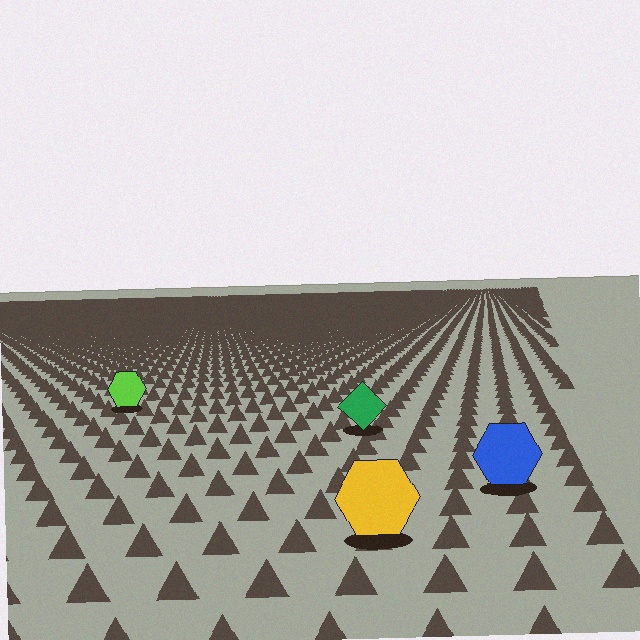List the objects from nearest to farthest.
From nearest to farthest: the yellow hexagon, the blue hexagon, the green diamond, the lime hexagon.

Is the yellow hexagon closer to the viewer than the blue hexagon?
Yes. The yellow hexagon is closer — you can tell from the texture gradient: the ground texture is coarser near it.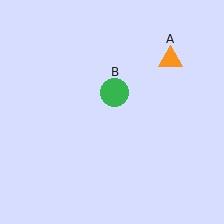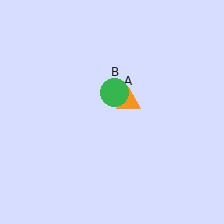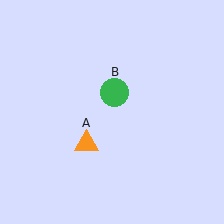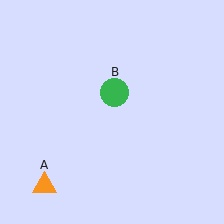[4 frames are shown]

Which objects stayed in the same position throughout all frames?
Green circle (object B) remained stationary.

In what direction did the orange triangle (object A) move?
The orange triangle (object A) moved down and to the left.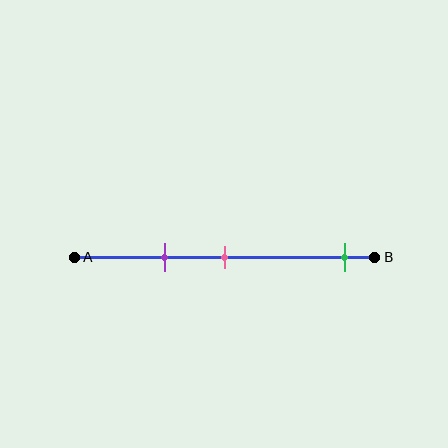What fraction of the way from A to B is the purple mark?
The purple mark is approximately 30% (0.3) of the way from A to B.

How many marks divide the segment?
There are 3 marks dividing the segment.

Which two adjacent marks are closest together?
The purple and pink marks are the closest adjacent pair.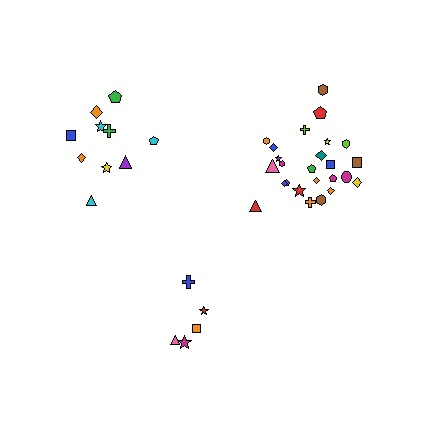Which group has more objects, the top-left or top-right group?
The top-right group.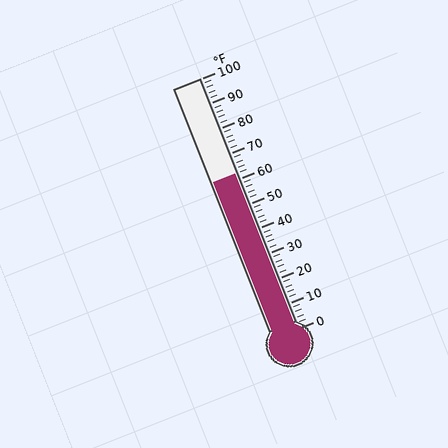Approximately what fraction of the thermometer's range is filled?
The thermometer is filled to approximately 60% of its range.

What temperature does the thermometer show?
The thermometer shows approximately 62°F.